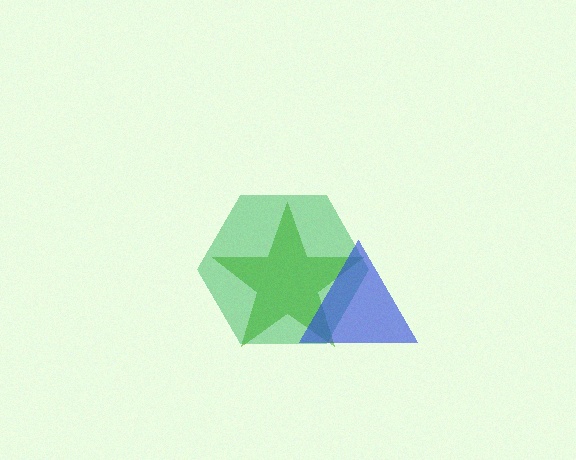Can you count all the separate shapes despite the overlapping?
Yes, there are 3 separate shapes.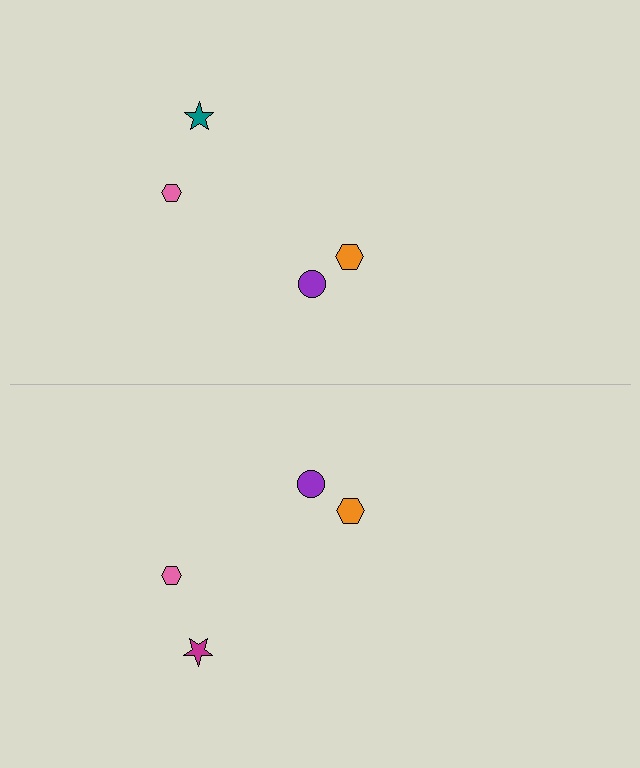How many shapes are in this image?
There are 8 shapes in this image.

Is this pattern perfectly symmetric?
No, the pattern is not perfectly symmetric. The magenta star on the bottom side breaks the symmetry — its mirror counterpart is teal.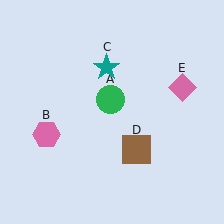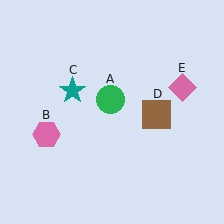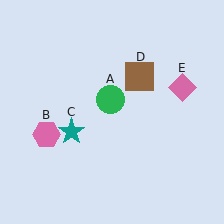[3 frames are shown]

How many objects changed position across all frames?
2 objects changed position: teal star (object C), brown square (object D).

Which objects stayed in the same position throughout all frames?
Green circle (object A) and pink hexagon (object B) and pink diamond (object E) remained stationary.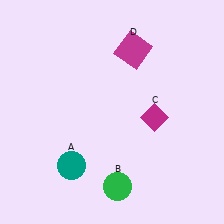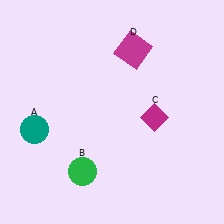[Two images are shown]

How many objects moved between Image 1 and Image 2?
2 objects moved between the two images.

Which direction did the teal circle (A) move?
The teal circle (A) moved left.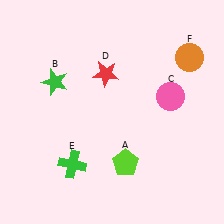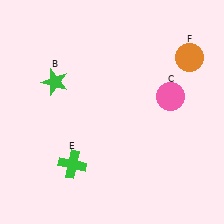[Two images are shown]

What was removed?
The lime pentagon (A), the red star (D) were removed in Image 2.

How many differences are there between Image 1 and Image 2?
There are 2 differences between the two images.